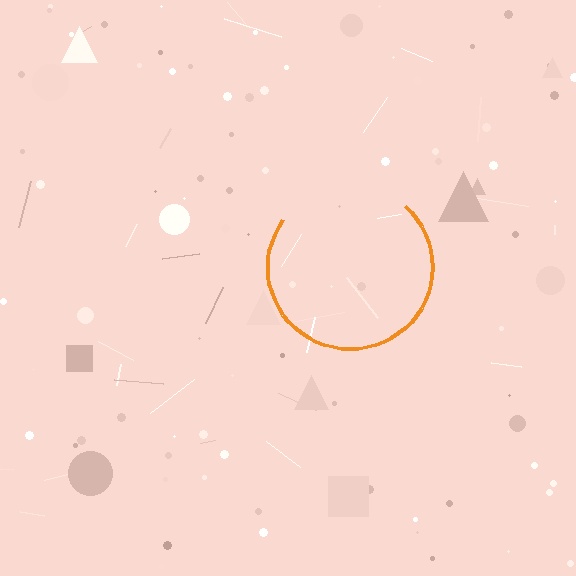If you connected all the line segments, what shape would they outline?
They would outline a circle.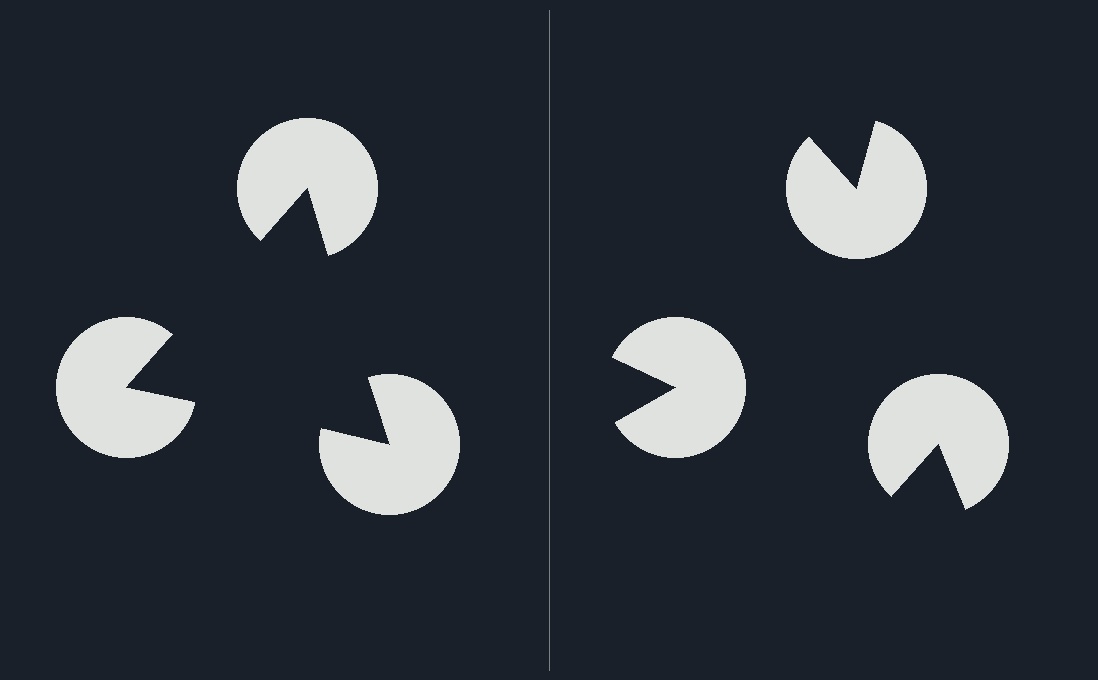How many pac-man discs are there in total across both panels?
6 — 3 on each side.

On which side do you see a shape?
An illusory triangle appears on the left side. On the right side the wedge cuts are rotated, so no coherent shape forms.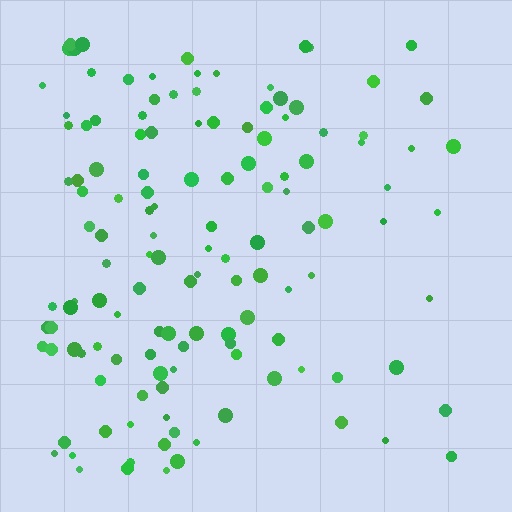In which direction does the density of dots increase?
From right to left, with the left side densest.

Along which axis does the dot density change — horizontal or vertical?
Horizontal.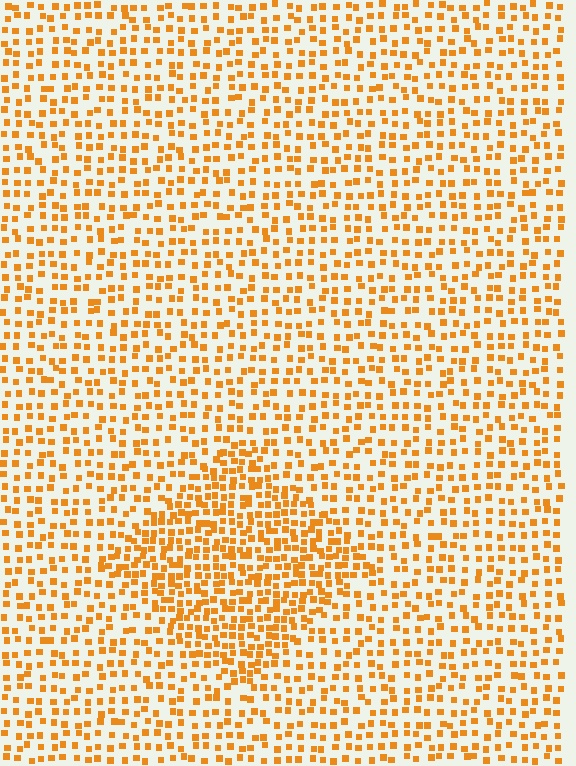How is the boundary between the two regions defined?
The boundary is defined by a change in element density (approximately 1.8x ratio). All elements are the same color, size, and shape.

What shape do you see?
I see a diamond.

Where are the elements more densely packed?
The elements are more densely packed inside the diamond boundary.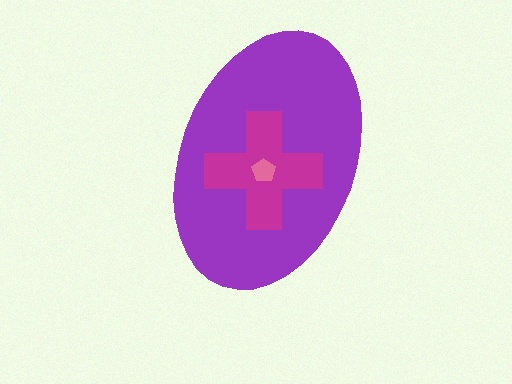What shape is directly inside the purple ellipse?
The magenta cross.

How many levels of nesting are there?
3.